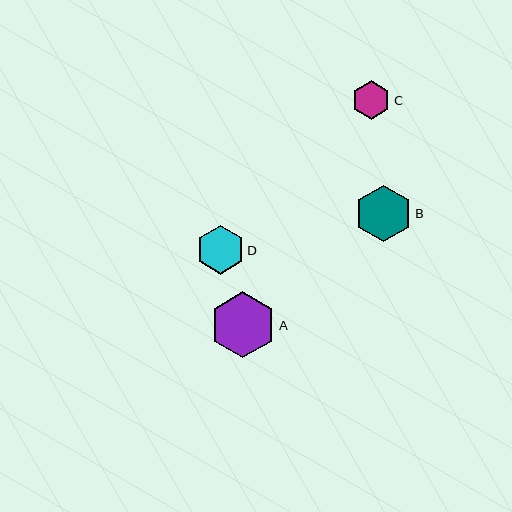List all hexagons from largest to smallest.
From largest to smallest: A, B, D, C.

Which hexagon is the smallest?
Hexagon C is the smallest with a size of approximately 39 pixels.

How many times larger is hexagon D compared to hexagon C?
Hexagon D is approximately 1.2 times the size of hexagon C.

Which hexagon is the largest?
Hexagon A is the largest with a size of approximately 66 pixels.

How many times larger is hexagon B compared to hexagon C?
Hexagon B is approximately 1.5 times the size of hexagon C.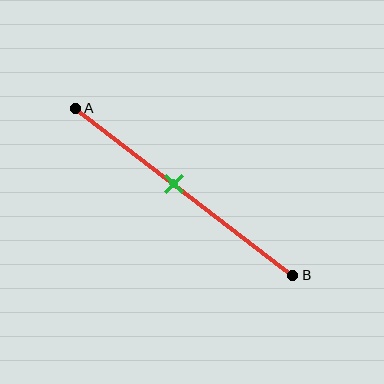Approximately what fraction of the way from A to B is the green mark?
The green mark is approximately 45% of the way from A to B.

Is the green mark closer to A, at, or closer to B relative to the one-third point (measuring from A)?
The green mark is closer to point B than the one-third point of segment AB.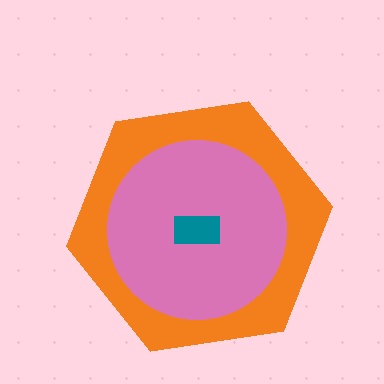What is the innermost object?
The teal rectangle.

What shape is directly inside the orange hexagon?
The pink circle.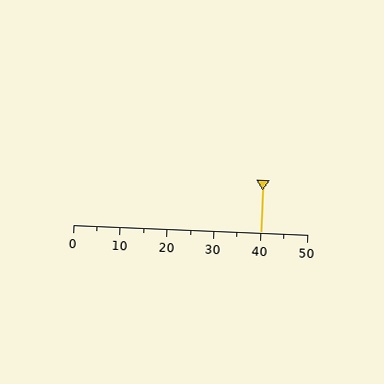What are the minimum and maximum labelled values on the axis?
The axis runs from 0 to 50.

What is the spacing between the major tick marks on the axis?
The major ticks are spaced 10 apart.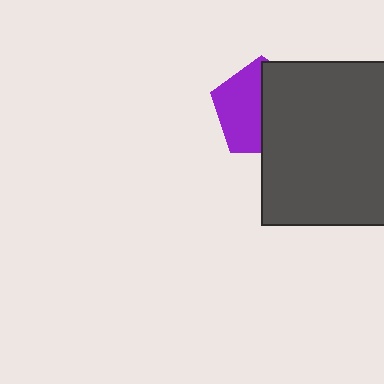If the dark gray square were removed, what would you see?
You would see the complete purple pentagon.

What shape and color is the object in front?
The object in front is a dark gray square.